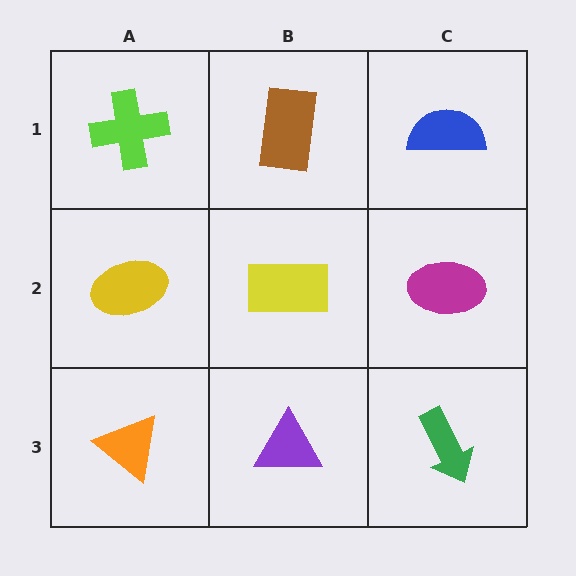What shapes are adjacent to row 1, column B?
A yellow rectangle (row 2, column B), a lime cross (row 1, column A), a blue semicircle (row 1, column C).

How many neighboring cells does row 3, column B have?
3.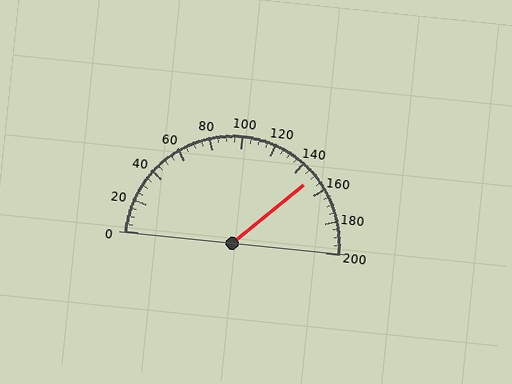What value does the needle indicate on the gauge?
The needle indicates approximately 150.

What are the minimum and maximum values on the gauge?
The gauge ranges from 0 to 200.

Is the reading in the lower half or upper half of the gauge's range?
The reading is in the upper half of the range (0 to 200).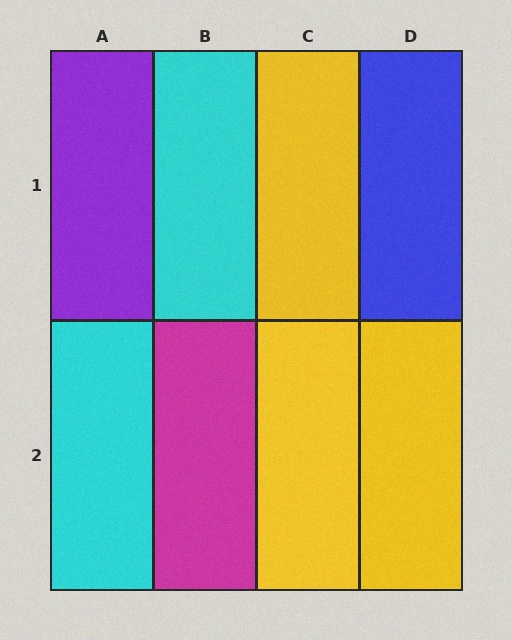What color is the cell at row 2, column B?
Magenta.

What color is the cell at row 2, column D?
Yellow.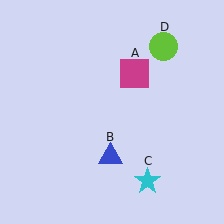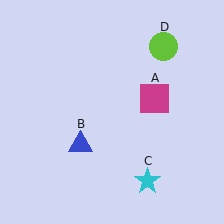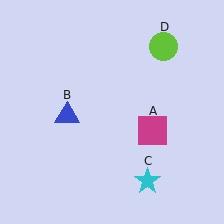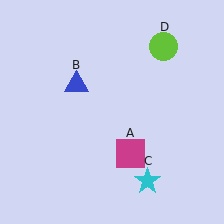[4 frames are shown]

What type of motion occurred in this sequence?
The magenta square (object A), blue triangle (object B) rotated clockwise around the center of the scene.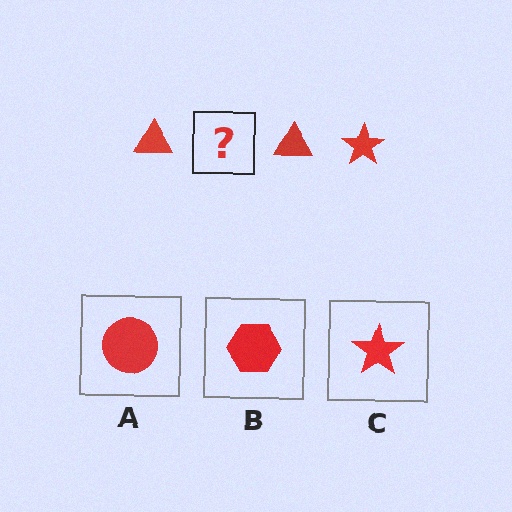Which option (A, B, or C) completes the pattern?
C.